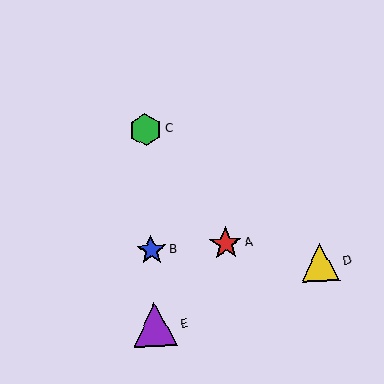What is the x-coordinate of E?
Object E is at x≈155.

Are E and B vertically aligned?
Yes, both are at x≈155.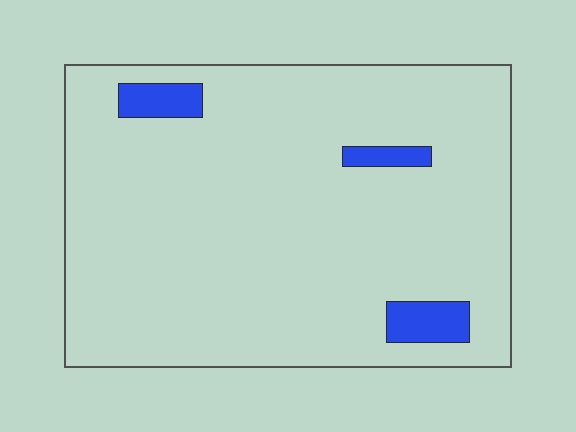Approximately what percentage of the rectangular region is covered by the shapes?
Approximately 5%.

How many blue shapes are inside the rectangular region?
3.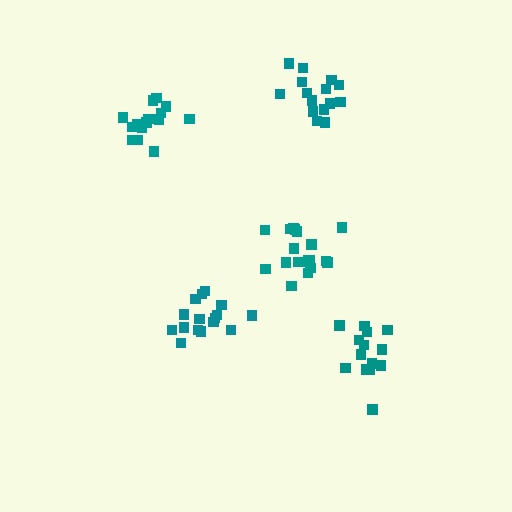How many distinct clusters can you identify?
There are 5 distinct clusters.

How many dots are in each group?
Group 1: 14 dots, Group 2: 15 dots, Group 3: 19 dots, Group 4: 16 dots, Group 5: 16 dots (80 total).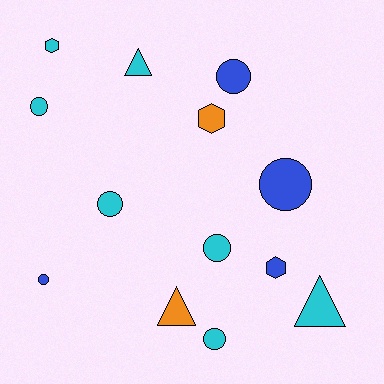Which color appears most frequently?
Cyan, with 7 objects.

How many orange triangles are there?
There is 1 orange triangle.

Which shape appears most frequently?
Circle, with 7 objects.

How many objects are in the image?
There are 13 objects.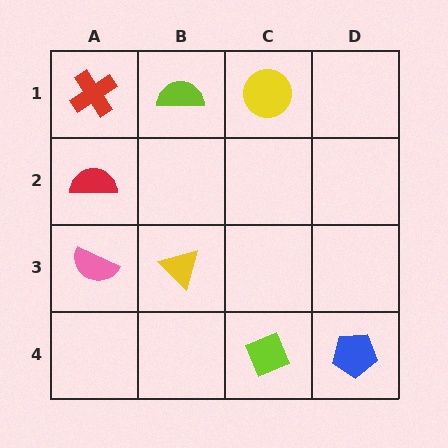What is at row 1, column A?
A red cross.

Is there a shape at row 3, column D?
No, that cell is empty.